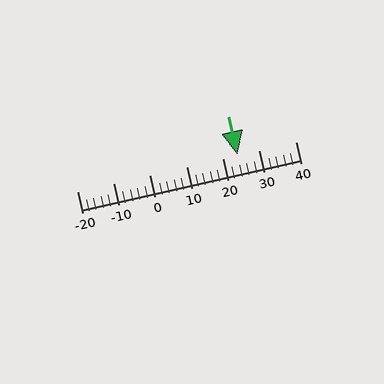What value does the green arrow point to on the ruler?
The green arrow points to approximately 24.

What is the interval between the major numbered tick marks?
The major tick marks are spaced 10 units apart.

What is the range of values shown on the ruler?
The ruler shows values from -20 to 40.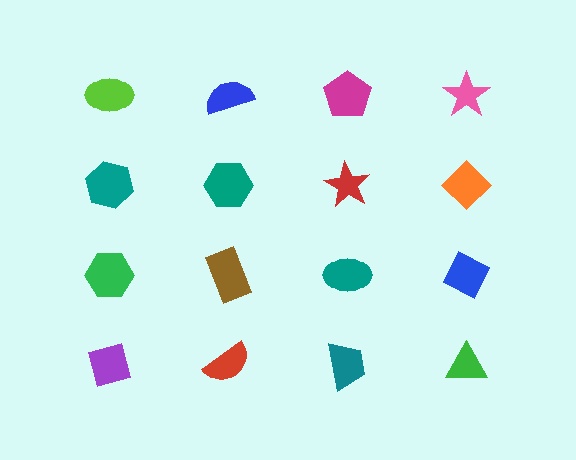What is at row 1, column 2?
A blue semicircle.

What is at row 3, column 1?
A green hexagon.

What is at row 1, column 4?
A pink star.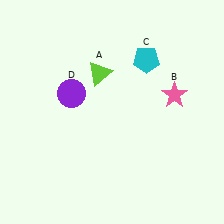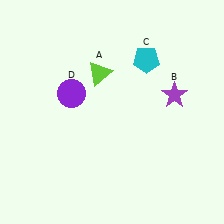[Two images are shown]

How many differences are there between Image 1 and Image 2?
There is 1 difference between the two images.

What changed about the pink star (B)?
In Image 1, B is pink. In Image 2, it changed to purple.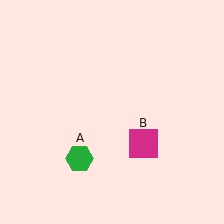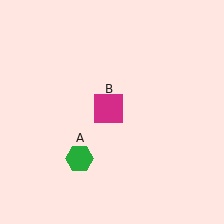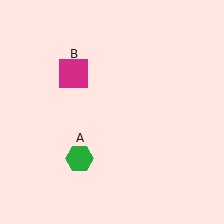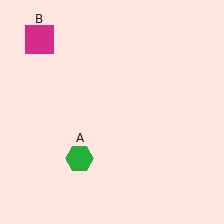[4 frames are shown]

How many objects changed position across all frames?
1 object changed position: magenta square (object B).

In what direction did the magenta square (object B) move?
The magenta square (object B) moved up and to the left.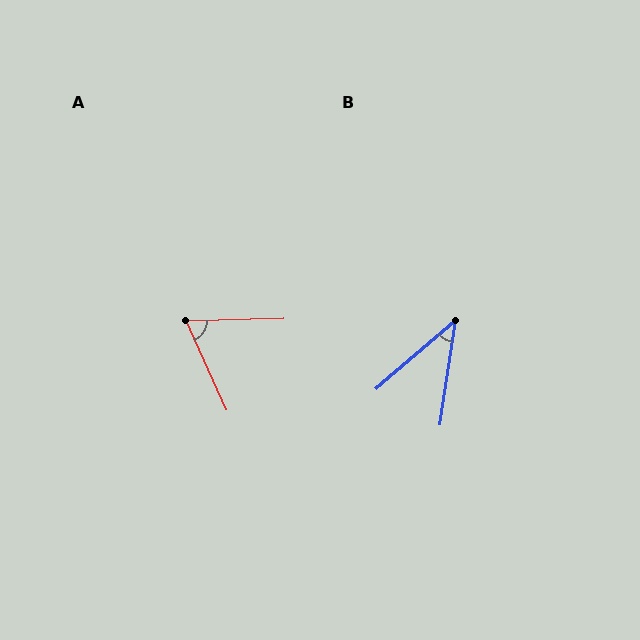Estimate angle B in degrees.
Approximately 41 degrees.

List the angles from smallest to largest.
B (41°), A (67°).